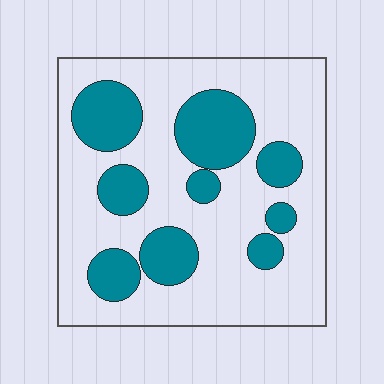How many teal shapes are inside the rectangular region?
9.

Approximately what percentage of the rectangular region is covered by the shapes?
Approximately 30%.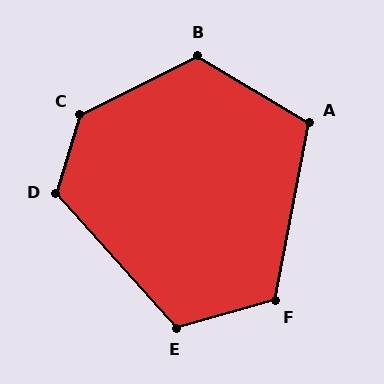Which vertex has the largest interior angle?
C, at approximately 134 degrees.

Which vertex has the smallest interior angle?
A, at approximately 110 degrees.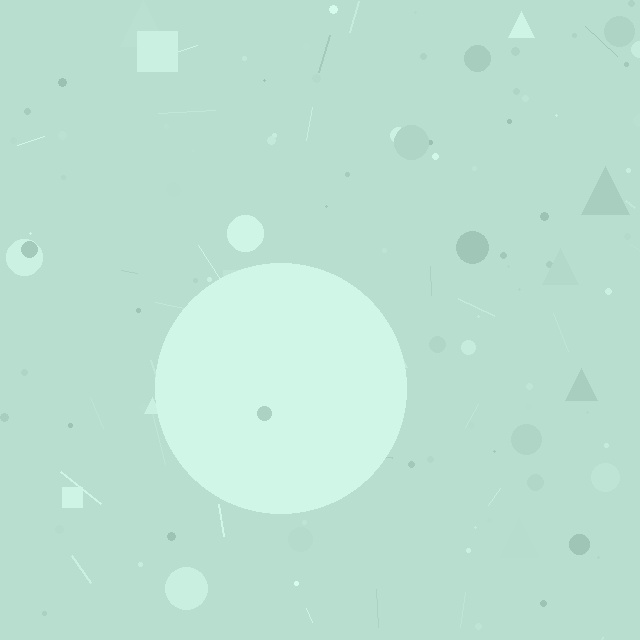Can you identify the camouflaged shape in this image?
The camouflaged shape is a circle.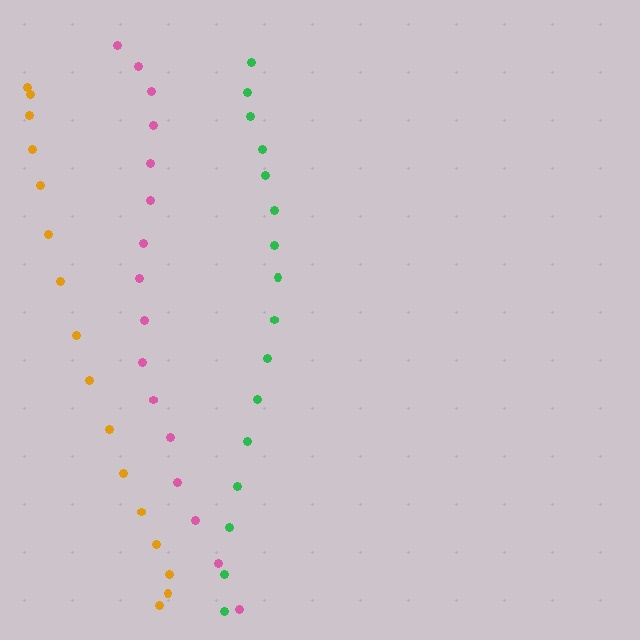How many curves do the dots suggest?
There are 3 distinct paths.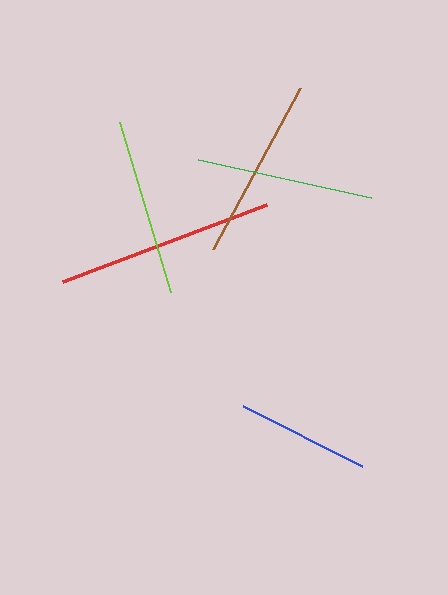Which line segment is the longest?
The red line is the longest at approximately 218 pixels.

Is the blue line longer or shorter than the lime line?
The lime line is longer than the blue line.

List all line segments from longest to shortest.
From longest to shortest: red, brown, green, lime, blue.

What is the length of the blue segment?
The blue segment is approximately 134 pixels long.